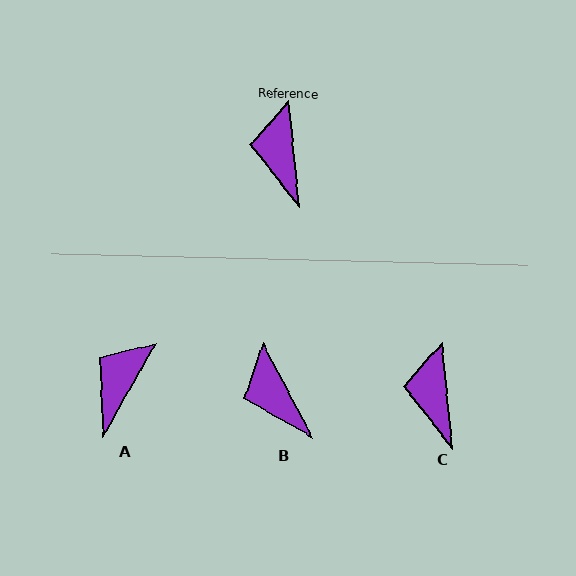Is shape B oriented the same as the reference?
No, it is off by about 22 degrees.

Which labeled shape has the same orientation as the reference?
C.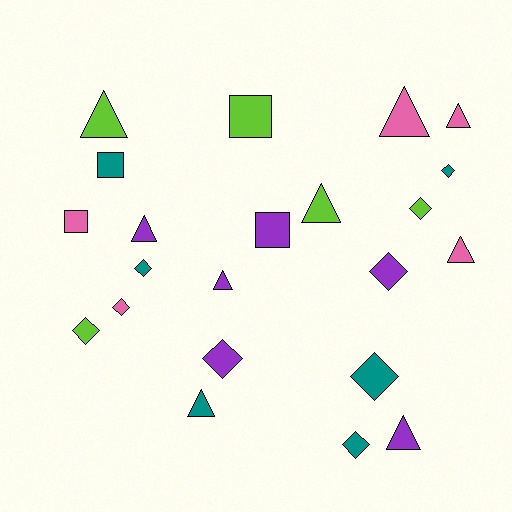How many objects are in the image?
There are 22 objects.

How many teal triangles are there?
There is 1 teal triangle.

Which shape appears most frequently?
Diamond, with 9 objects.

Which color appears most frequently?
Teal, with 6 objects.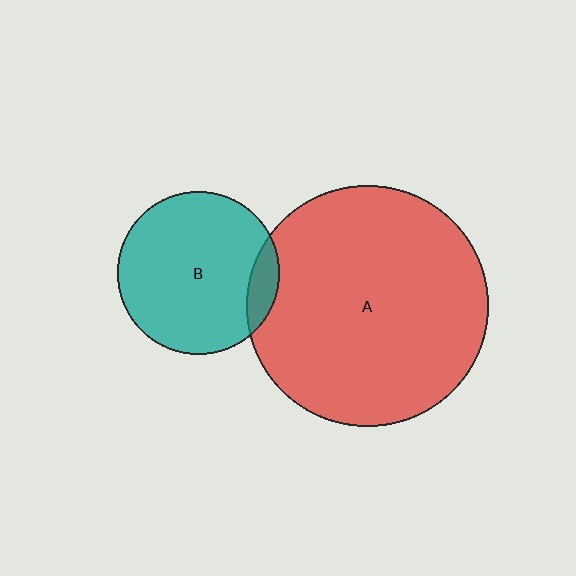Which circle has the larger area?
Circle A (red).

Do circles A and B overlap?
Yes.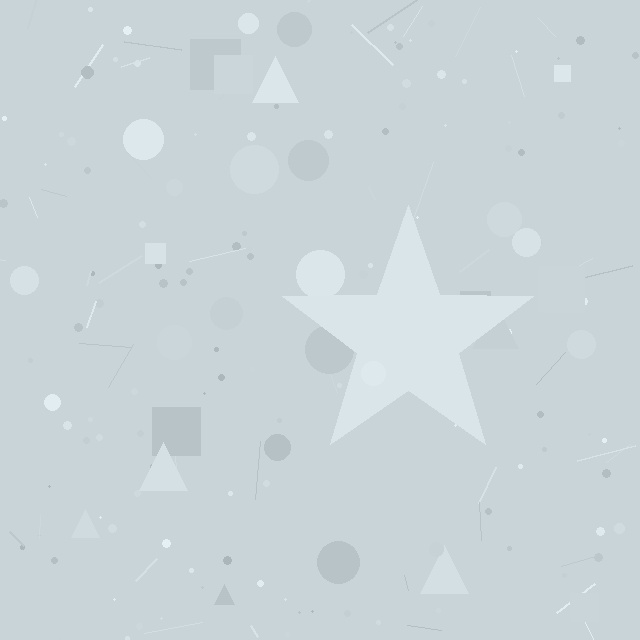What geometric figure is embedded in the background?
A star is embedded in the background.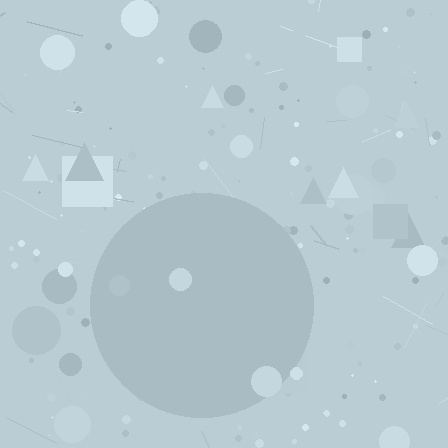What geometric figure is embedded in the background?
A circle is embedded in the background.